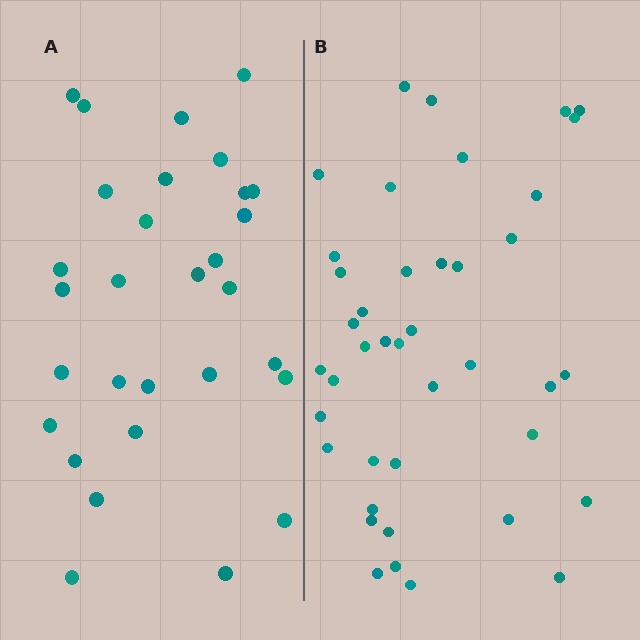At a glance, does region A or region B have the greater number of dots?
Region B (the right region) has more dots.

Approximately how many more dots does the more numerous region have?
Region B has roughly 12 or so more dots than region A.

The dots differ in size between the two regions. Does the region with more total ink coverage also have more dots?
No. Region A has more total ink coverage because its dots are larger, but region B actually contains more individual dots. Total area can be misleading — the number of items is what matters here.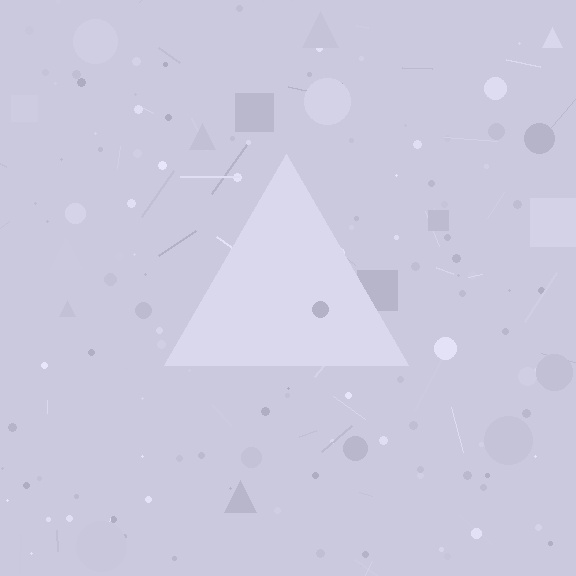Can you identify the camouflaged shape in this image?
The camouflaged shape is a triangle.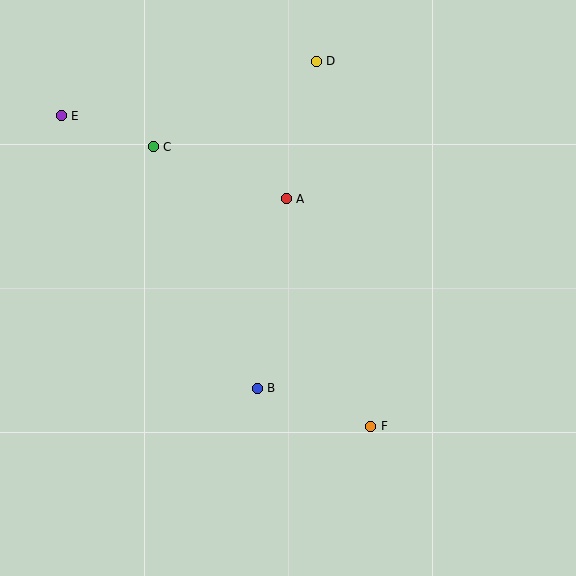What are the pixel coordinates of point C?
Point C is at (153, 147).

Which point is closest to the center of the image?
Point A at (286, 199) is closest to the center.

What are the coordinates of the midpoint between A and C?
The midpoint between A and C is at (220, 173).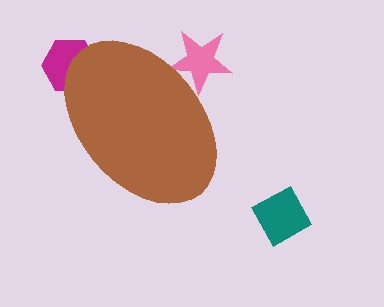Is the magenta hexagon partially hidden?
Yes, the magenta hexagon is partially hidden behind the brown ellipse.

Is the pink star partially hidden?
Yes, the pink star is partially hidden behind the brown ellipse.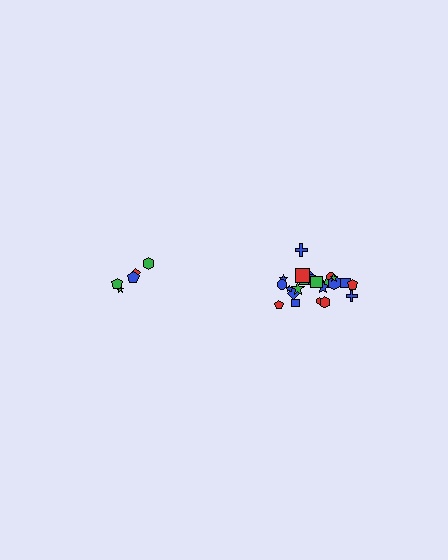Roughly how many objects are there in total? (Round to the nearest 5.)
Roughly 30 objects in total.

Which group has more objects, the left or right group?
The right group.